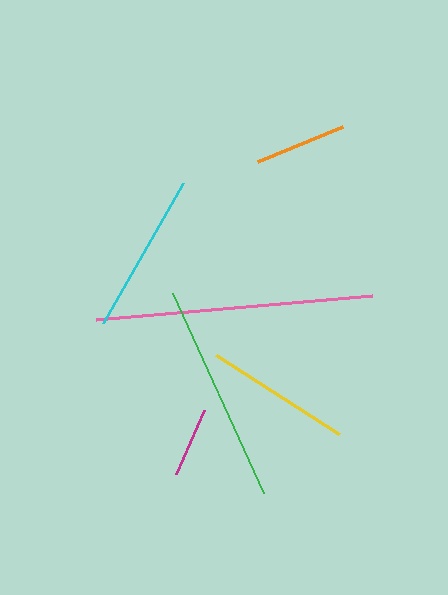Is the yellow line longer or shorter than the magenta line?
The yellow line is longer than the magenta line.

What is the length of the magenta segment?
The magenta segment is approximately 70 pixels long.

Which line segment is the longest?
The pink line is the longest at approximately 277 pixels.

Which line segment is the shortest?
The magenta line is the shortest at approximately 70 pixels.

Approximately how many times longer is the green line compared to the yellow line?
The green line is approximately 1.5 times the length of the yellow line.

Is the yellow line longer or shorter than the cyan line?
The cyan line is longer than the yellow line.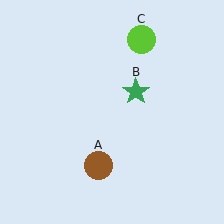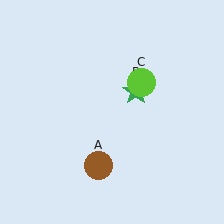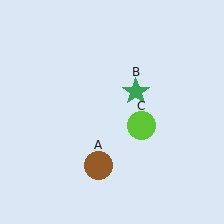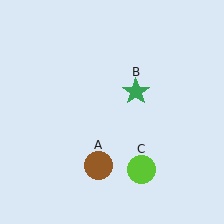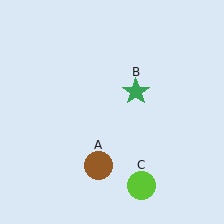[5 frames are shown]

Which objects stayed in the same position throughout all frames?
Brown circle (object A) and green star (object B) remained stationary.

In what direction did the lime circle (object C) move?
The lime circle (object C) moved down.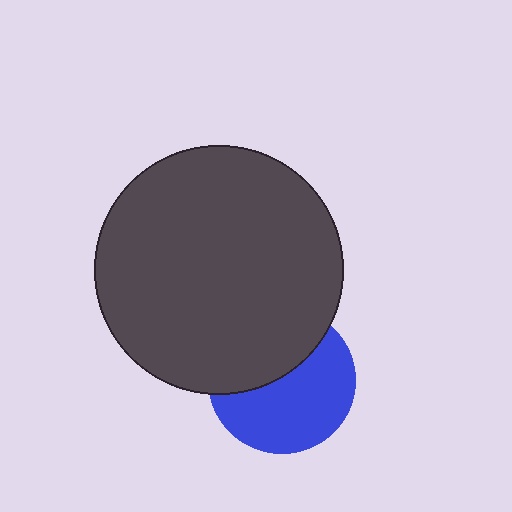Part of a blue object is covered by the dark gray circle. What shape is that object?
It is a circle.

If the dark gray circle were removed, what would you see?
You would see the complete blue circle.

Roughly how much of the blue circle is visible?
About half of it is visible (roughly 58%).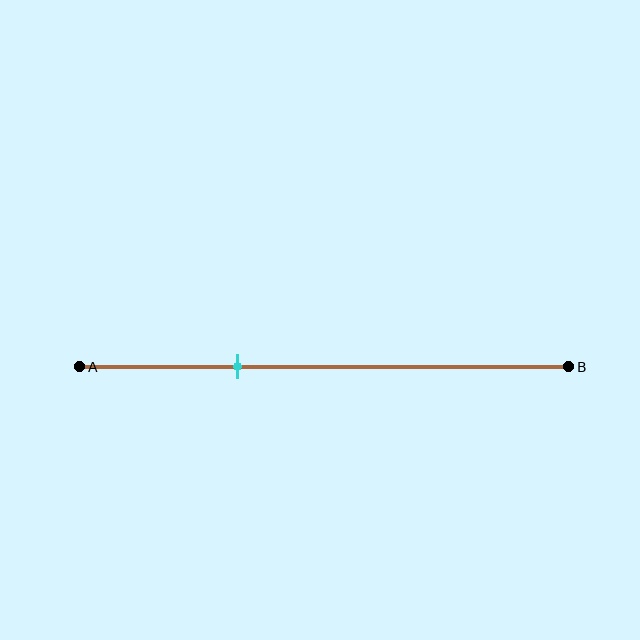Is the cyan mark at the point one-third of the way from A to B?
Yes, the mark is approximately at the one-third point.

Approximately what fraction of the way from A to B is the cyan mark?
The cyan mark is approximately 30% of the way from A to B.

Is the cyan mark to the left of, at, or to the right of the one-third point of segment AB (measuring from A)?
The cyan mark is approximately at the one-third point of segment AB.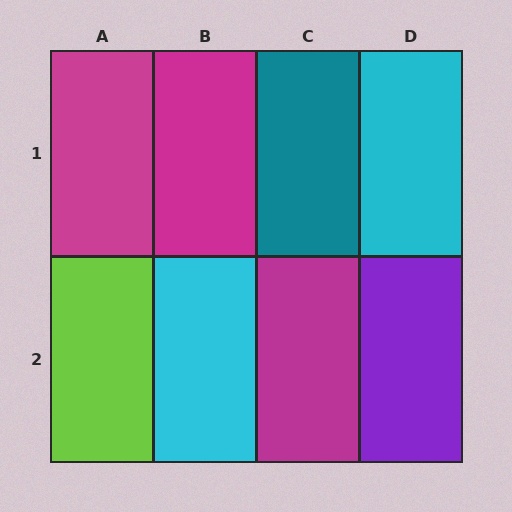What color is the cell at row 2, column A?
Lime.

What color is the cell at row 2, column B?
Cyan.